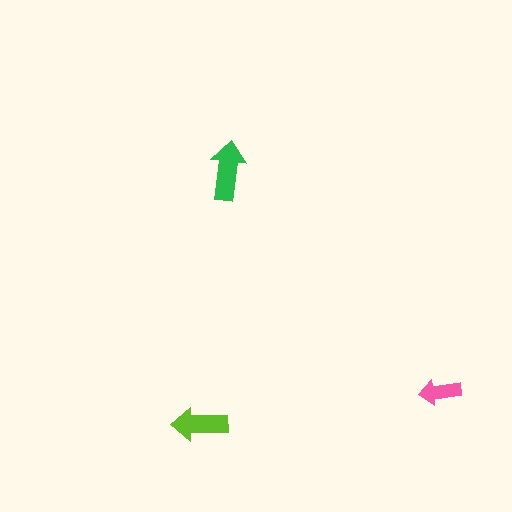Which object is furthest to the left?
The lime arrow is leftmost.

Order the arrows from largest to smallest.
the green one, the lime one, the pink one.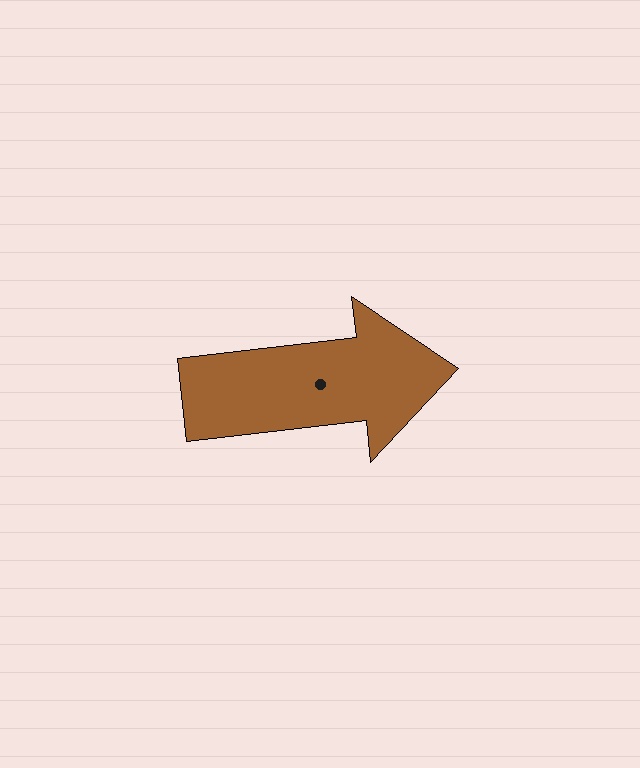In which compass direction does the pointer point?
East.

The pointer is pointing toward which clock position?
Roughly 3 o'clock.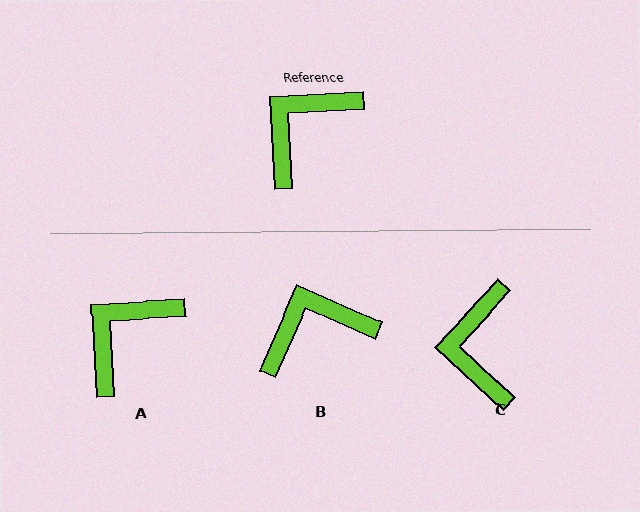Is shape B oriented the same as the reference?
No, it is off by about 27 degrees.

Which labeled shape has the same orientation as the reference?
A.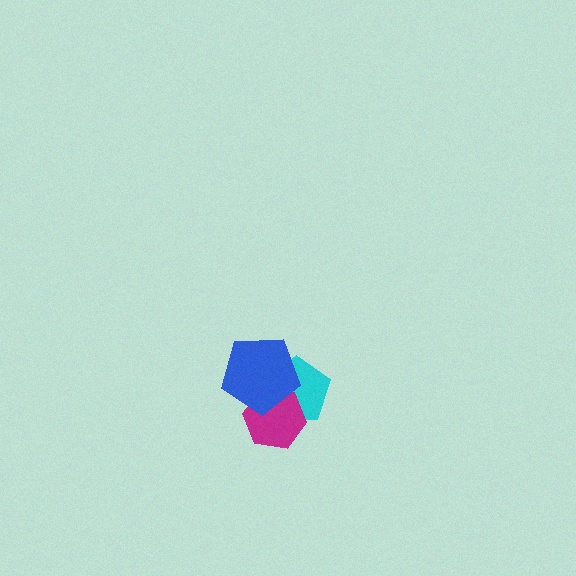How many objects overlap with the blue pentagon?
2 objects overlap with the blue pentagon.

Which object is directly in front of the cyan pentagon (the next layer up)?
The magenta hexagon is directly in front of the cyan pentagon.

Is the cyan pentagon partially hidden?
Yes, it is partially covered by another shape.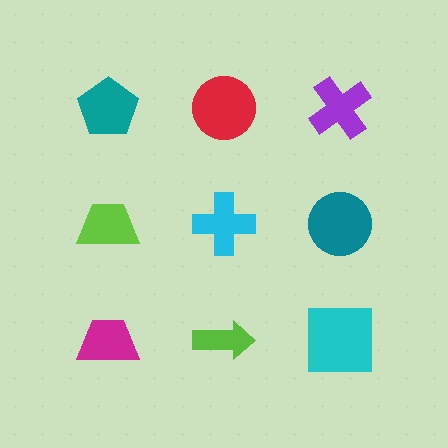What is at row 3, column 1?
A magenta trapezoid.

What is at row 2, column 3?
A teal circle.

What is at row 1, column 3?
A purple cross.